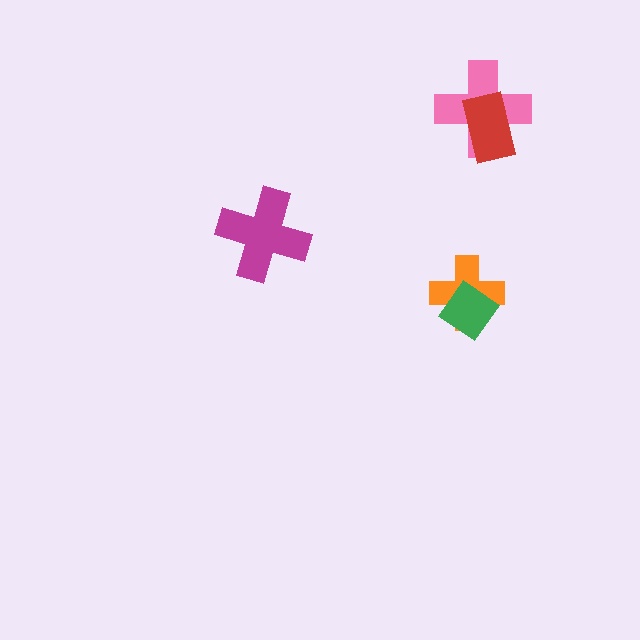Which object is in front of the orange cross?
The green diamond is in front of the orange cross.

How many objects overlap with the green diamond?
1 object overlaps with the green diamond.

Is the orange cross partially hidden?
Yes, it is partially covered by another shape.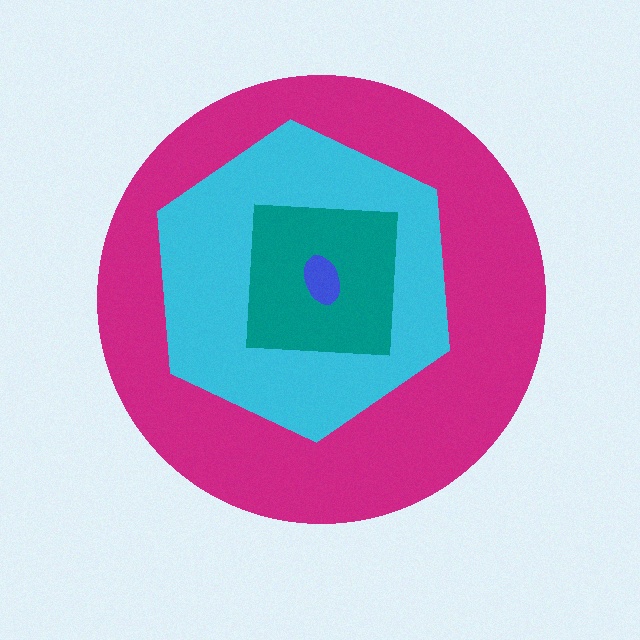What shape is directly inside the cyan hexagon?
The teal square.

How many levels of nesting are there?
4.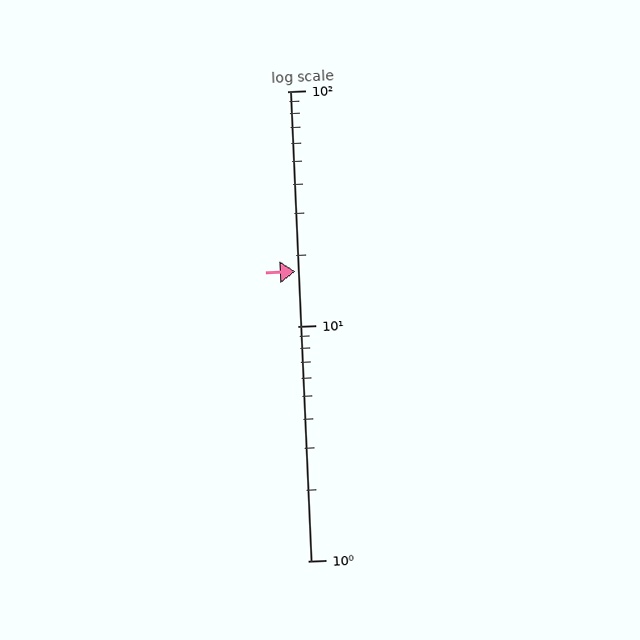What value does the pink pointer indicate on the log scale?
The pointer indicates approximately 17.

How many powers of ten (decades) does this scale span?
The scale spans 2 decades, from 1 to 100.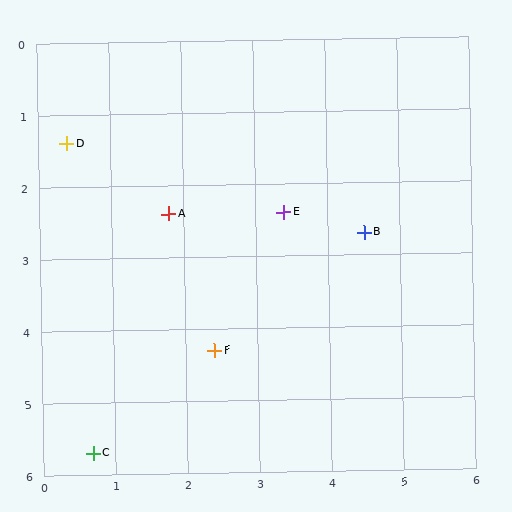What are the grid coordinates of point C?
Point C is at approximately (0.7, 5.7).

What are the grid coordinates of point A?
Point A is at approximately (1.8, 2.4).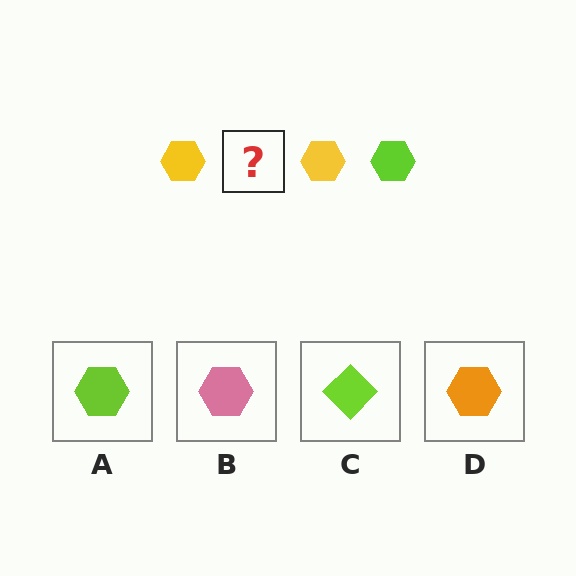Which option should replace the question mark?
Option A.